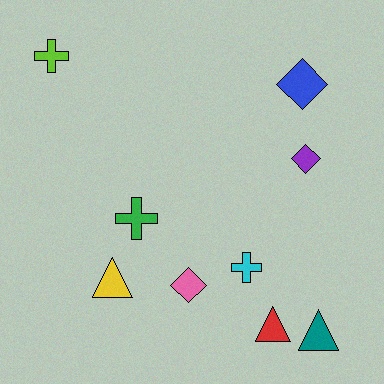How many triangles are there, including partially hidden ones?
There are 3 triangles.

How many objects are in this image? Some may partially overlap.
There are 9 objects.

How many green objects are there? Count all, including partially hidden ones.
There is 1 green object.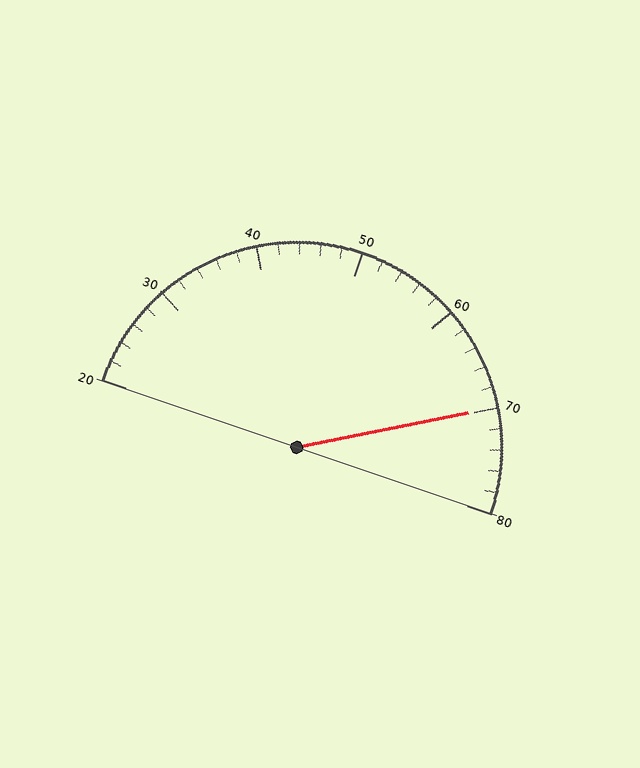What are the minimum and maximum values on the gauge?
The gauge ranges from 20 to 80.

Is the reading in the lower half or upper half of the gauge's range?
The reading is in the upper half of the range (20 to 80).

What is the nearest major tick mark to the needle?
The nearest major tick mark is 70.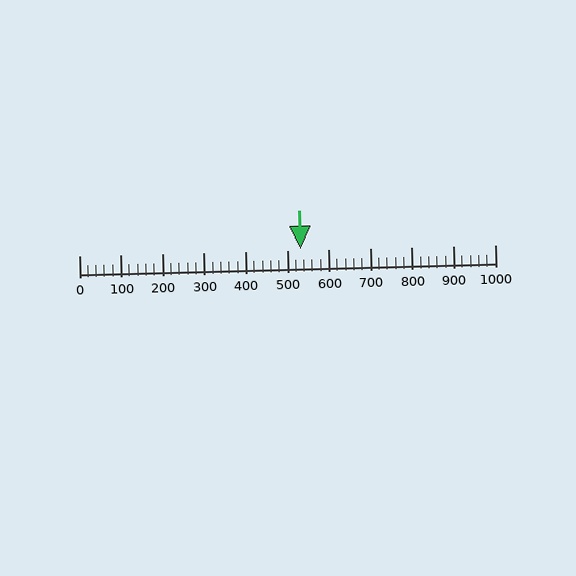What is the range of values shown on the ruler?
The ruler shows values from 0 to 1000.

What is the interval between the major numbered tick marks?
The major tick marks are spaced 100 units apart.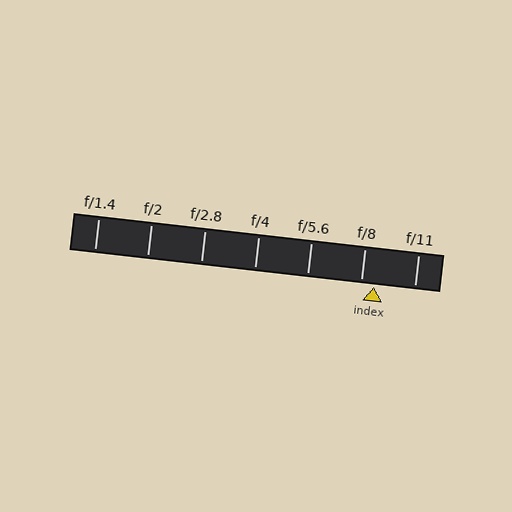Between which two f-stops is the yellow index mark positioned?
The index mark is between f/8 and f/11.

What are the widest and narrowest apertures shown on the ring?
The widest aperture shown is f/1.4 and the narrowest is f/11.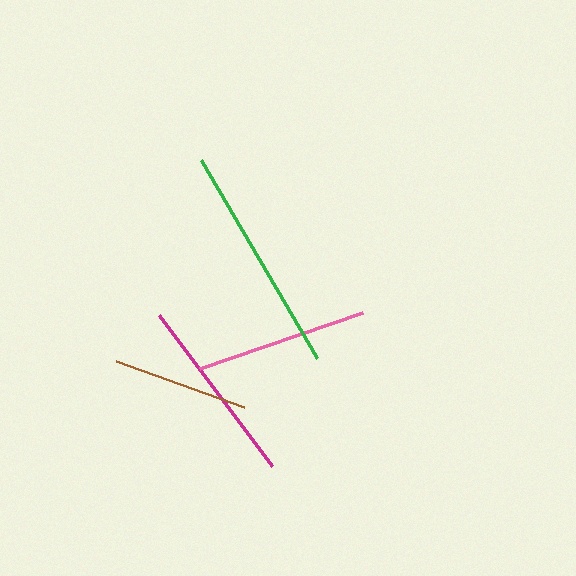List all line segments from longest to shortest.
From longest to shortest: green, magenta, pink, brown.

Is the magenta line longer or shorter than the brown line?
The magenta line is longer than the brown line.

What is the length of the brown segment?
The brown segment is approximately 136 pixels long.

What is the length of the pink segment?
The pink segment is approximately 172 pixels long.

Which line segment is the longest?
The green line is the longest at approximately 229 pixels.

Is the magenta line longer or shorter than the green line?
The green line is longer than the magenta line.